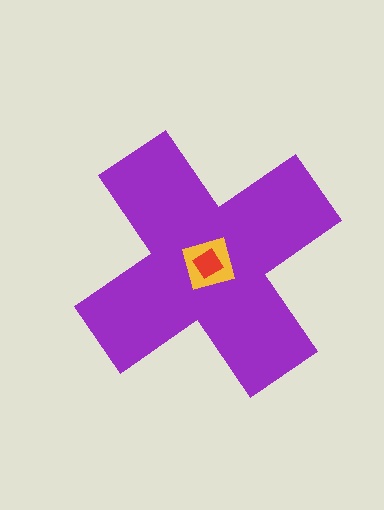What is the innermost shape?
The red diamond.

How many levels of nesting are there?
3.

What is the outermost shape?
The purple cross.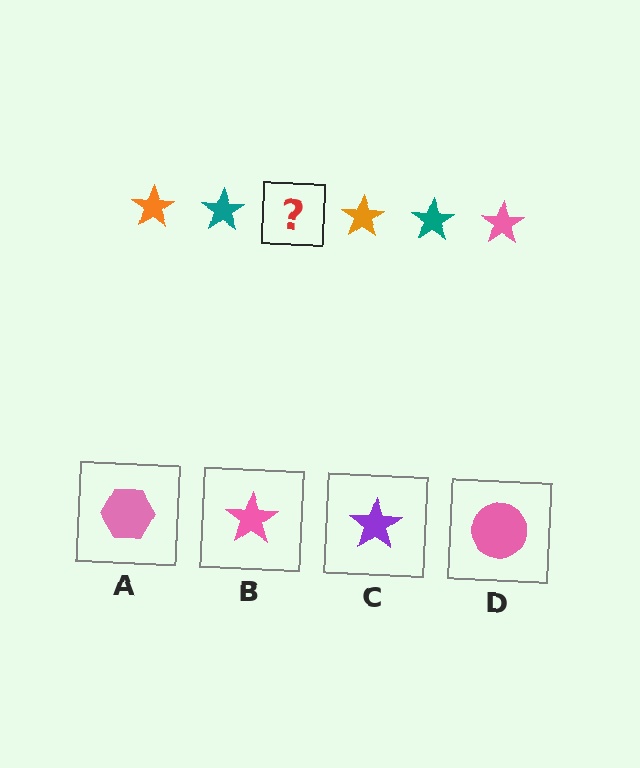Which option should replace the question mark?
Option B.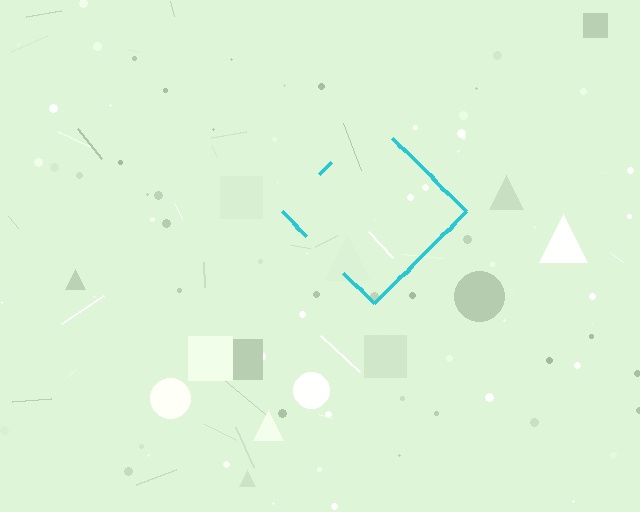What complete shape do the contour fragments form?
The contour fragments form a diamond.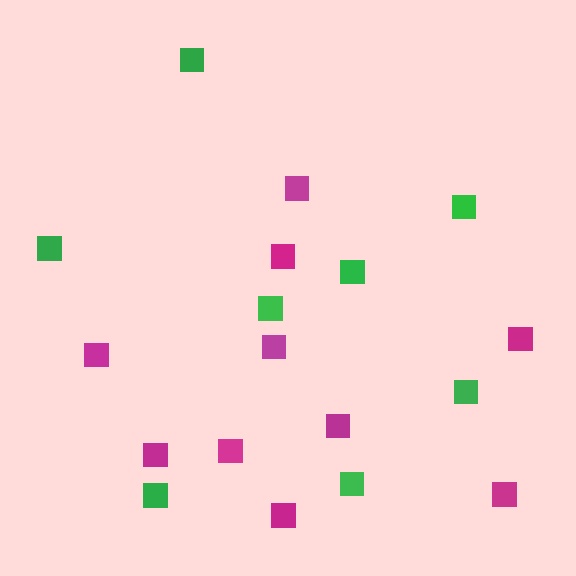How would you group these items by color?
There are 2 groups: one group of green squares (8) and one group of magenta squares (10).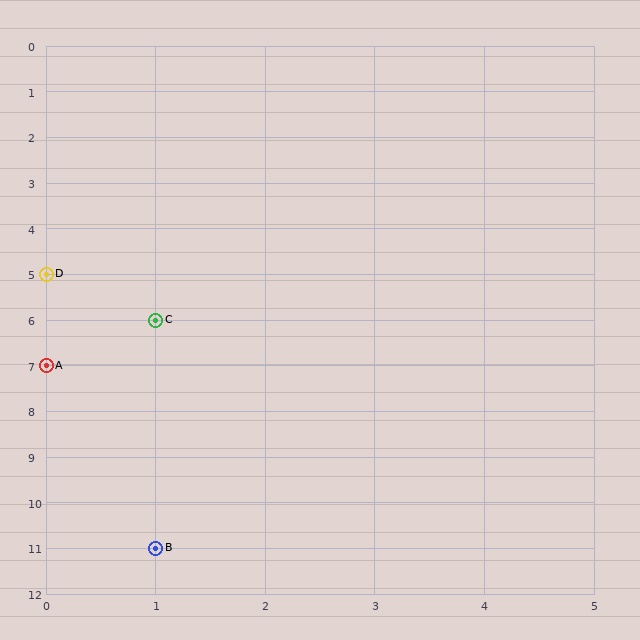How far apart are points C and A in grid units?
Points C and A are 1 column and 1 row apart (about 1.4 grid units diagonally).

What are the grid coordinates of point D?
Point D is at grid coordinates (0, 5).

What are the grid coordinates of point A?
Point A is at grid coordinates (0, 7).